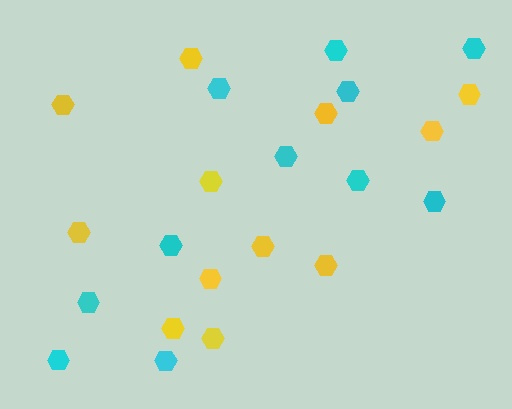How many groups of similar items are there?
There are 2 groups: one group of yellow hexagons (12) and one group of cyan hexagons (11).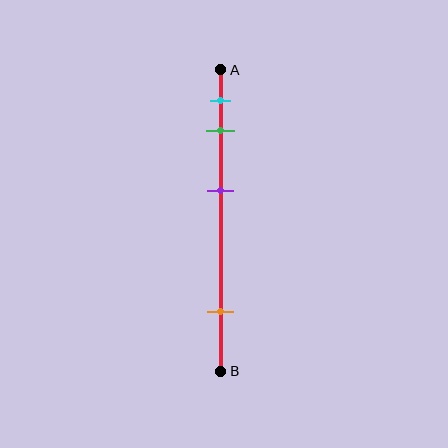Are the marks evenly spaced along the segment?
No, the marks are not evenly spaced.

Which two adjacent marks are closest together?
The cyan and green marks are the closest adjacent pair.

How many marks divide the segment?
There are 4 marks dividing the segment.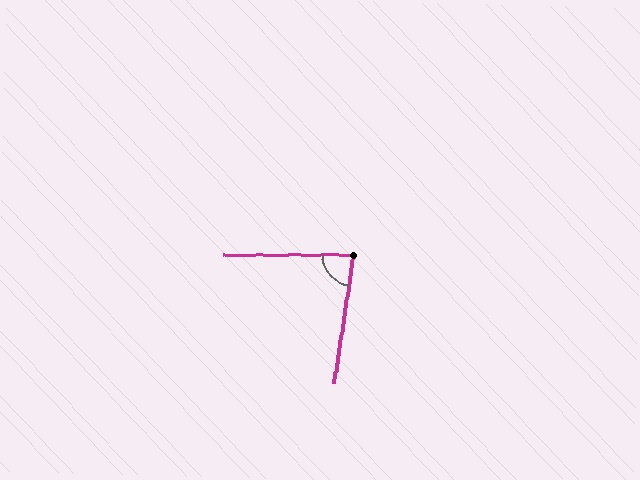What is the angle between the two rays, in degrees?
Approximately 81 degrees.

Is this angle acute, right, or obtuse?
It is acute.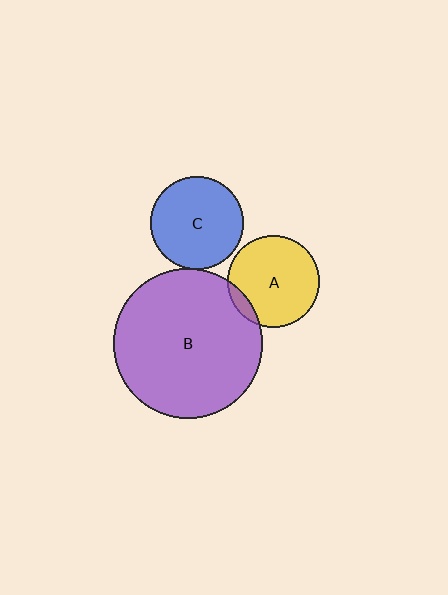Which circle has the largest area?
Circle B (purple).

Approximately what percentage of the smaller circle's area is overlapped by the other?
Approximately 5%.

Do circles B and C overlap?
Yes.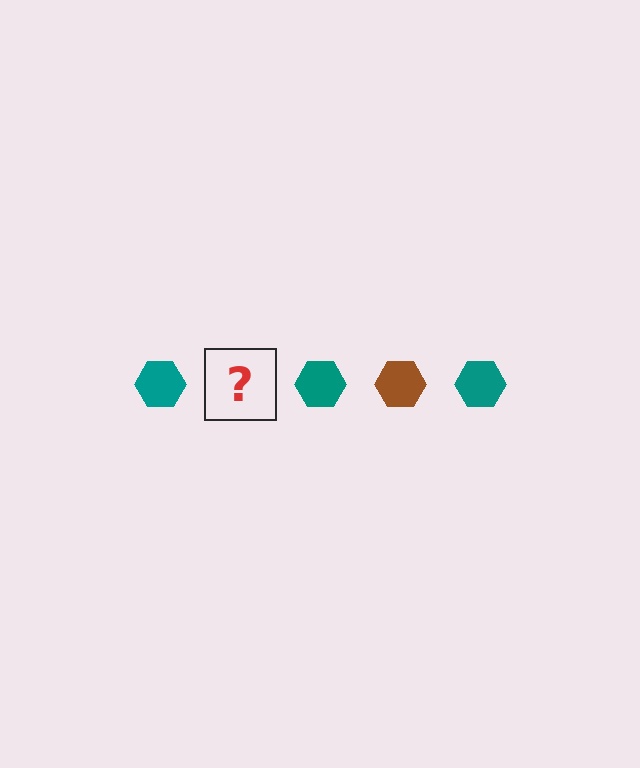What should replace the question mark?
The question mark should be replaced with a brown hexagon.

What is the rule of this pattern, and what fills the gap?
The rule is that the pattern cycles through teal, brown hexagons. The gap should be filled with a brown hexagon.